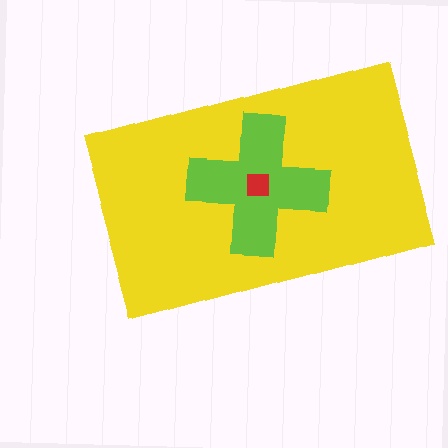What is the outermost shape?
The yellow rectangle.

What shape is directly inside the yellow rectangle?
The lime cross.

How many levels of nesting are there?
3.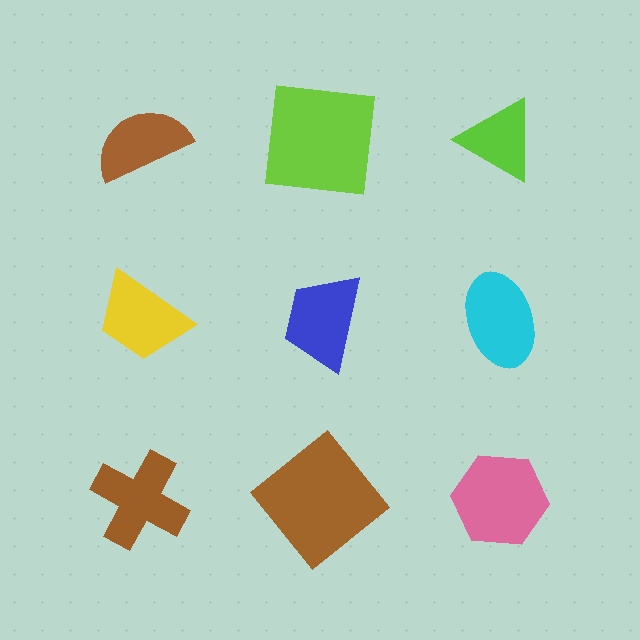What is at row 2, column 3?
A cyan ellipse.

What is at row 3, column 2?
A brown diamond.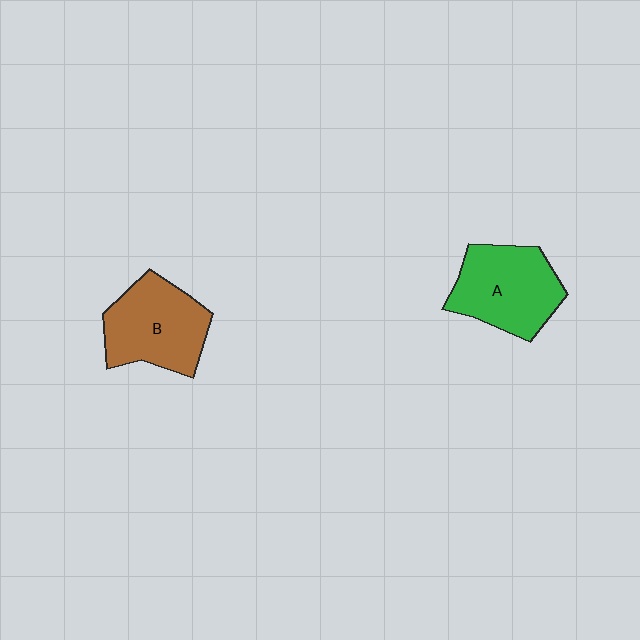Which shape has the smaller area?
Shape B (brown).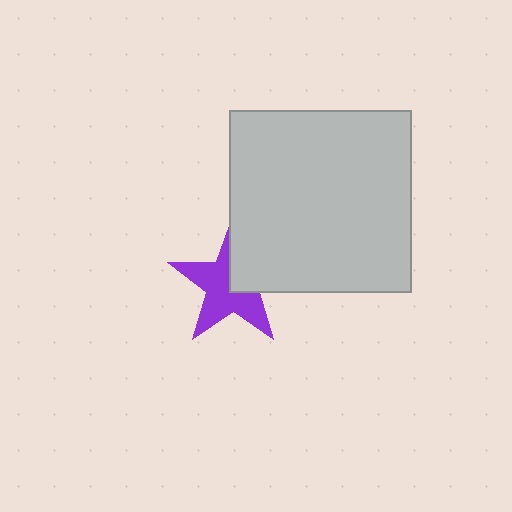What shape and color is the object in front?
The object in front is a light gray square.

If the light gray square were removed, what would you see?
You would see the complete purple star.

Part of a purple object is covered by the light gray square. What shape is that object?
It is a star.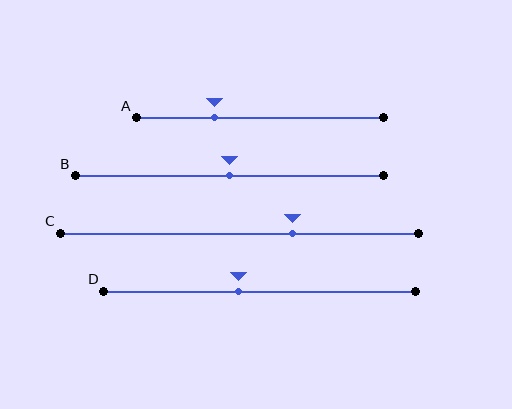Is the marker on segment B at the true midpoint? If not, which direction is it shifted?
Yes, the marker on segment B is at the true midpoint.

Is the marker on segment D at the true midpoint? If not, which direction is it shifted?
No, the marker on segment D is shifted to the left by about 7% of the segment length.